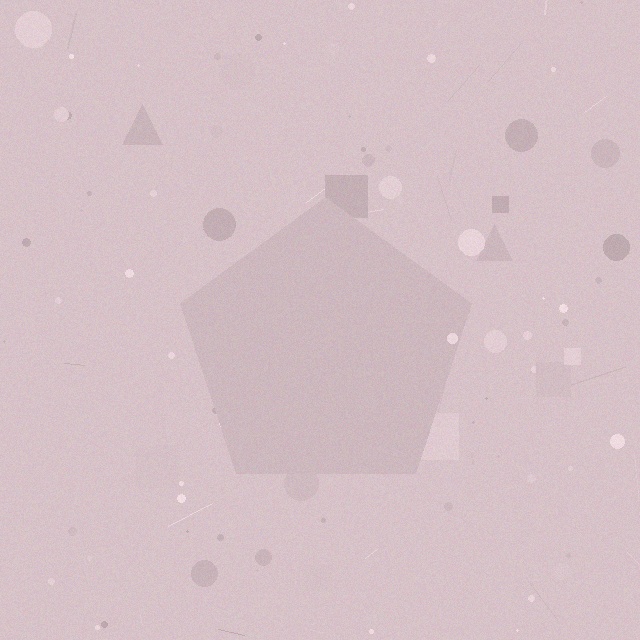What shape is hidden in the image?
A pentagon is hidden in the image.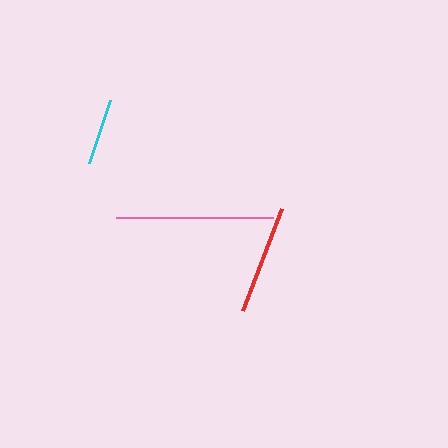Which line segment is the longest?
The pink line is the longest at approximately 157 pixels.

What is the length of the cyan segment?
The cyan segment is approximately 67 pixels long.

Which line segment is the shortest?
The cyan line is the shortest at approximately 67 pixels.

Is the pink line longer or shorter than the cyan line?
The pink line is longer than the cyan line.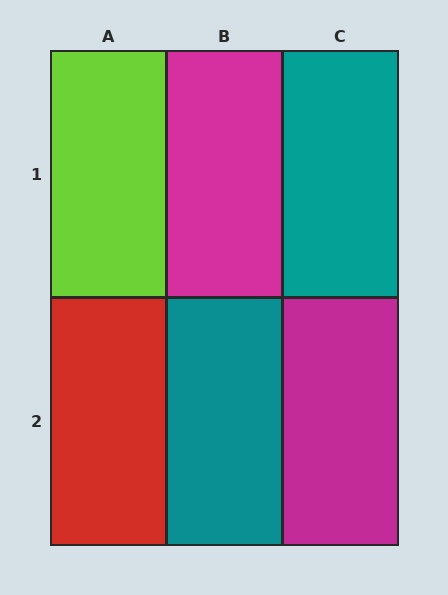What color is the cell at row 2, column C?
Magenta.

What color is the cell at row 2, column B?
Teal.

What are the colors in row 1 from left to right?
Lime, magenta, teal.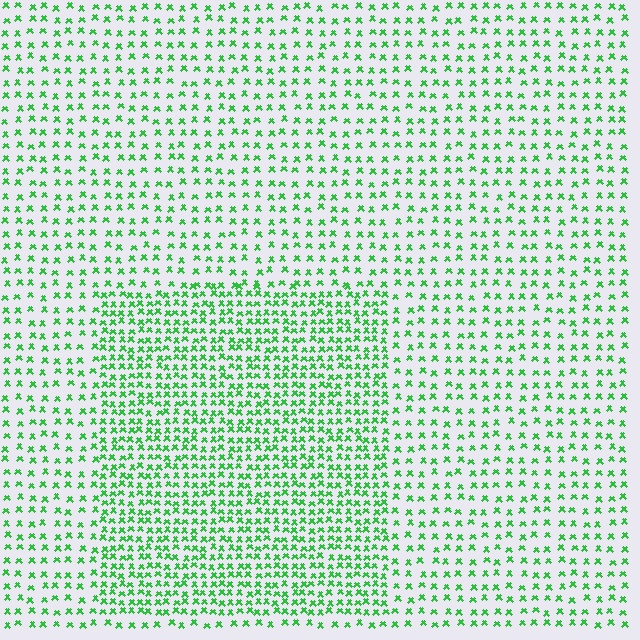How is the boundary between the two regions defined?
The boundary is defined by a change in element density (approximately 1.9x ratio). All elements are the same color, size, and shape.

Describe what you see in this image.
The image contains small green elements arranged at two different densities. A rectangle-shaped region is visible where the elements are more densely packed than the surrounding area.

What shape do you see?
I see a rectangle.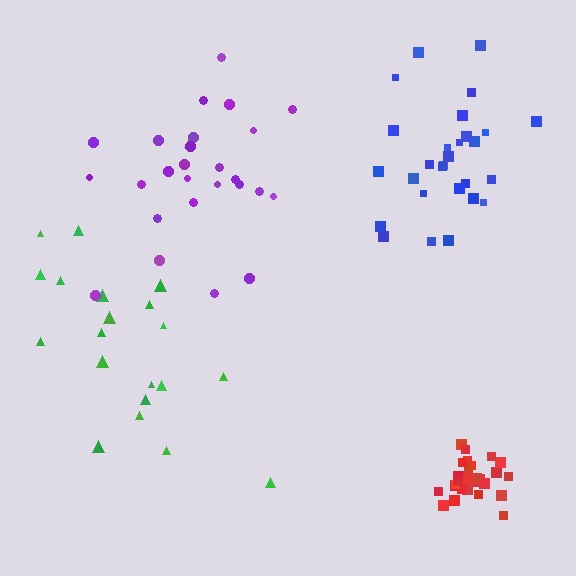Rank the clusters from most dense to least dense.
red, blue, purple, green.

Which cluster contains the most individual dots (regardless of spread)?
Red (30).